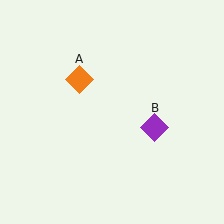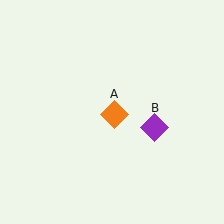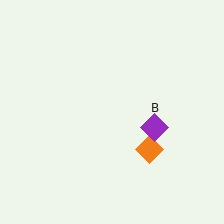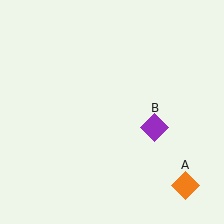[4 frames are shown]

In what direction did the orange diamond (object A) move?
The orange diamond (object A) moved down and to the right.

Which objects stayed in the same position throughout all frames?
Purple diamond (object B) remained stationary.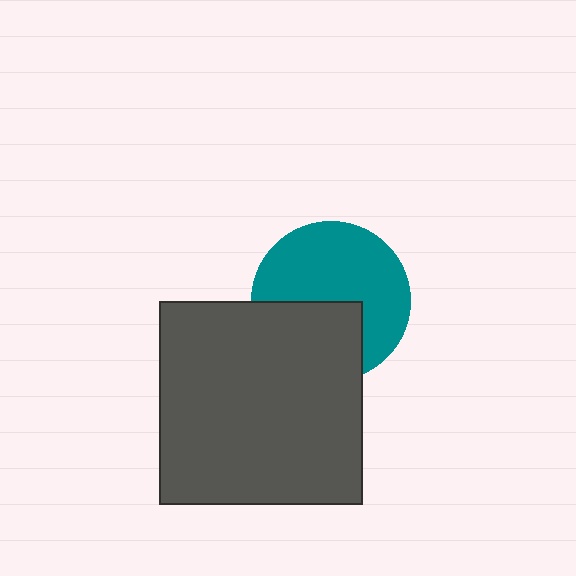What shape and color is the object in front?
The object in front is a dark gray square.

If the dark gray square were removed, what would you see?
You would see the complete teal circle.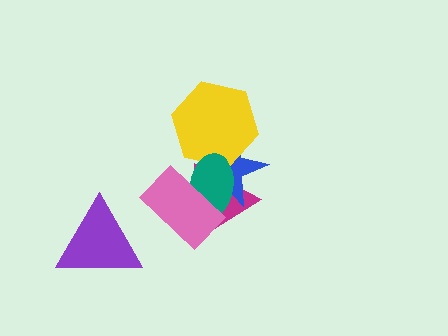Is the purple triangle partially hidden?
No, no other shape covers it.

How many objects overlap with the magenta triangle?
4 objects overlap with the magenta triangle.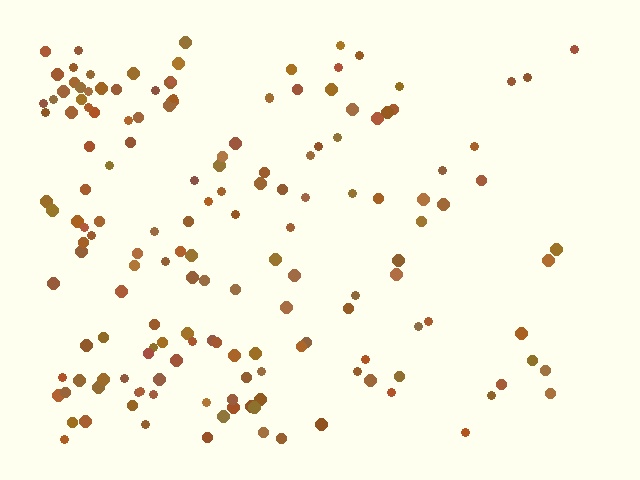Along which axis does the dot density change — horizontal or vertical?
Horizontal.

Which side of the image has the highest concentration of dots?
The left.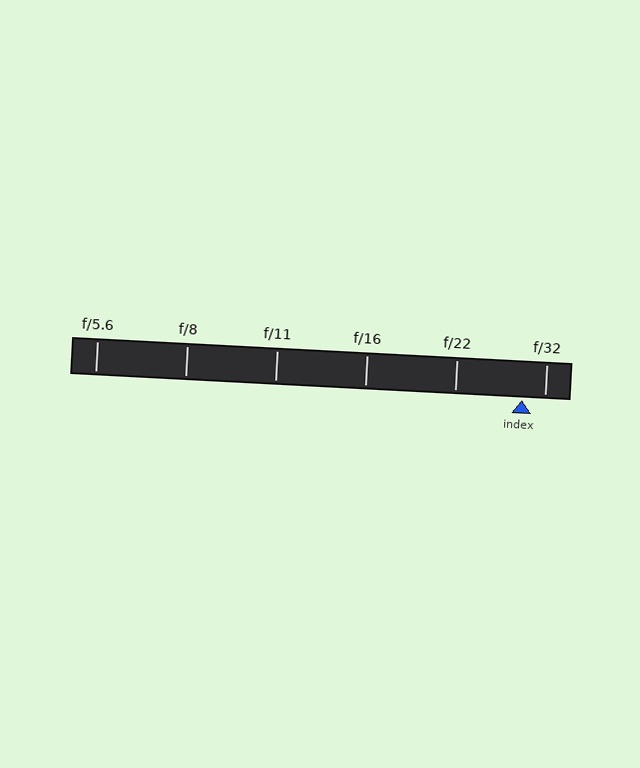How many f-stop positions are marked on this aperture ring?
There are 6 f-stop positions marked.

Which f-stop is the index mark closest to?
The index mark is closest to f/32.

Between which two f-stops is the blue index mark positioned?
The index mark is between f/22 and f/32.